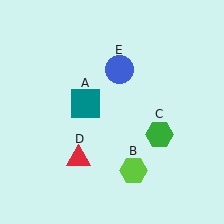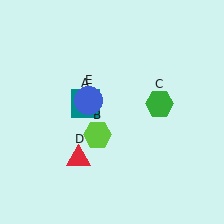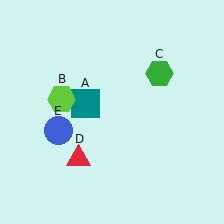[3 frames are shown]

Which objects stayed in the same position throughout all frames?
Teal square (object A) and red triangle (object D) remained stationary.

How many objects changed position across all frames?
3 objects changed position: lime hexagon (object B), green hexagon (object C), blue circle (object E).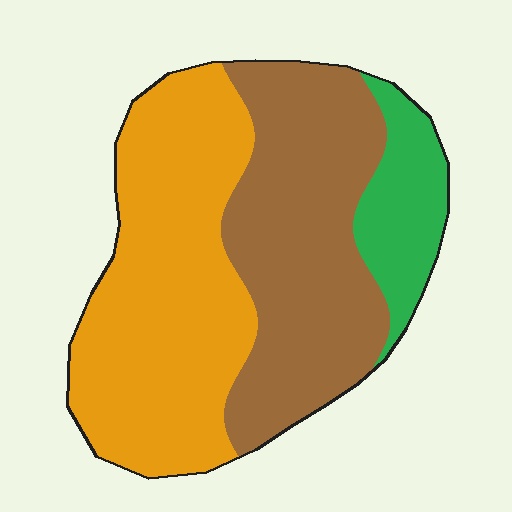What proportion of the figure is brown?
Brown covers around 40% of the figure.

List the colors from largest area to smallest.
From largest to smallest: orange, brown, green.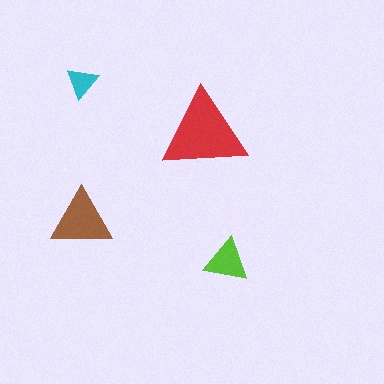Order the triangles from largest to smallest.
the red one, the brown one, the lime one, the cyan one.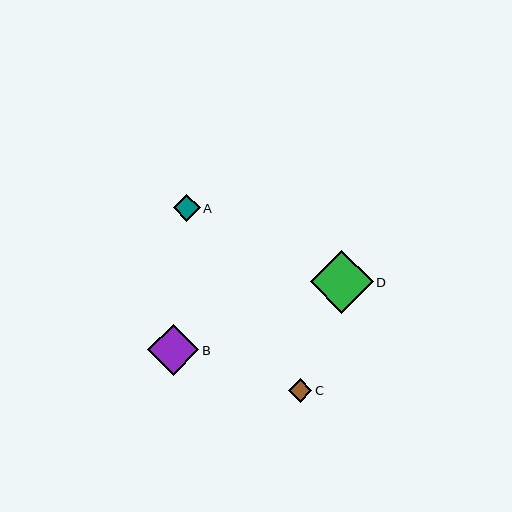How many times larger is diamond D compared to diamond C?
Diamond D is approximately 2.7 times the size of diamond C.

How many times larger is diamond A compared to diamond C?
Diamond A is approximately 1.2 times the size of diamond C.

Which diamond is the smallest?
Diamond C is the smallest with a size of approximately 24 pixels.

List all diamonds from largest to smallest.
From largest to smallest: D, B, A, C.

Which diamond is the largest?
Diamond D is the largest with a size of approximately 63 pixels.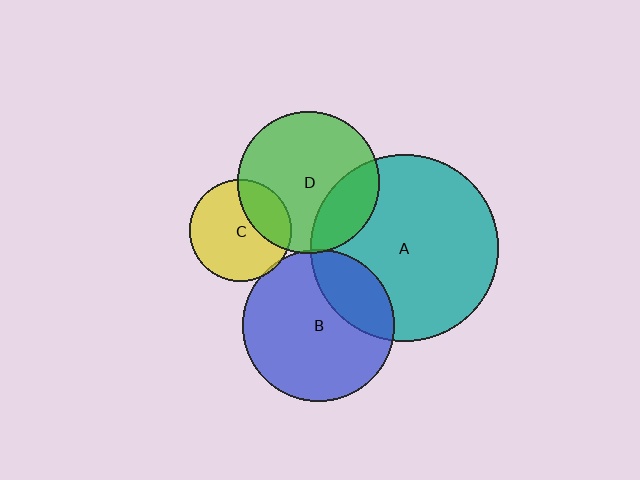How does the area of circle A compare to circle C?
Approximately 3.4 times.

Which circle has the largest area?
Circle A (teal).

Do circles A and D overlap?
Yes.